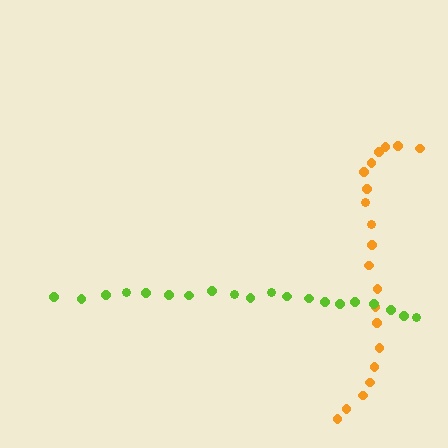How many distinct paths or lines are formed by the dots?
There are 2 distinct paths.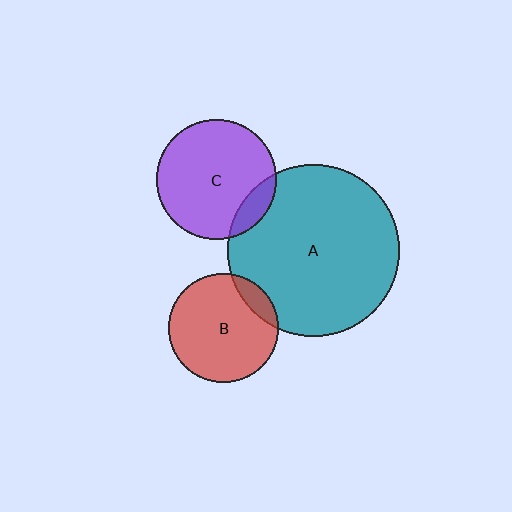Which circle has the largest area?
Circle A (teal).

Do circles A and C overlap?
Yes.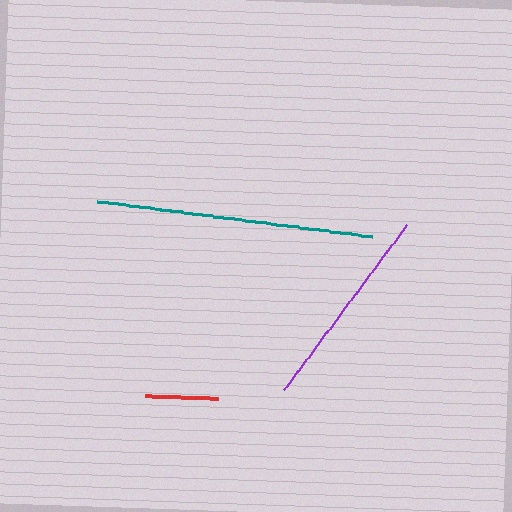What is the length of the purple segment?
The purple segment is approximately 206 pixels long.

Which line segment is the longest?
The teal line is the longest at approximately 278 pixels.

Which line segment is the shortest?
The red line is the shortest at approximately 73 pixels.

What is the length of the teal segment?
The teal segment is approximately 278 pixels long.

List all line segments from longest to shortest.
From longest to shortest: teal, purple, red.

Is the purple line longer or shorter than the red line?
The purple line is longer than the red line.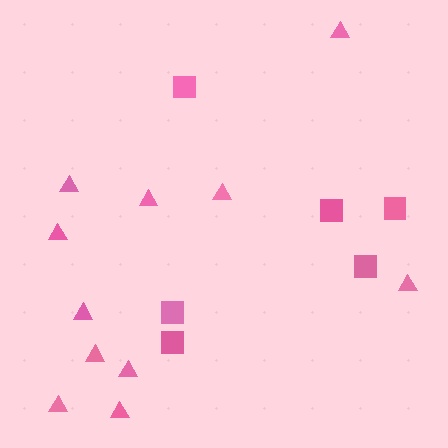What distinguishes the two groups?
There are 2 groups: one group of triangles (11) and one group of squares (6).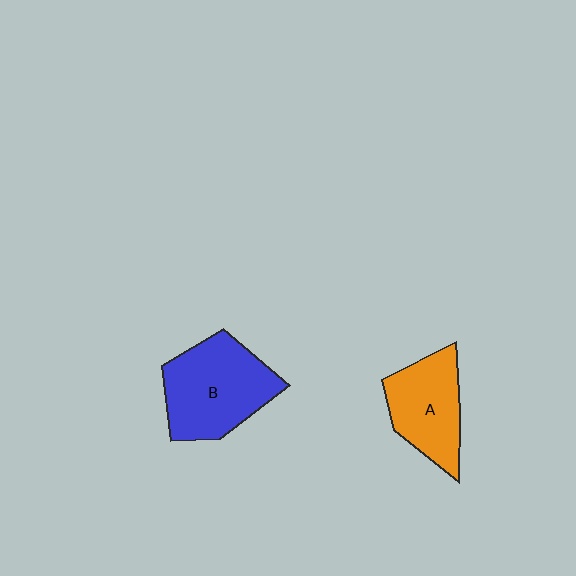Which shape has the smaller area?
Shape A (orange).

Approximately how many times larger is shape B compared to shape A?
Approximately 1.3 times.